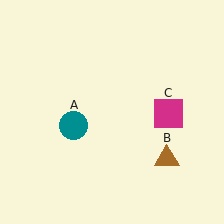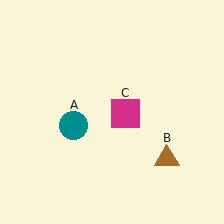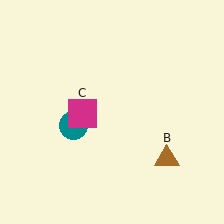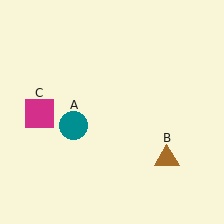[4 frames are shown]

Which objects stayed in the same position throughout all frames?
Teal circle (object A) and brown triangle (object B) remained stationary.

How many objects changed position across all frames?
1 object changed position: magenta square (object C).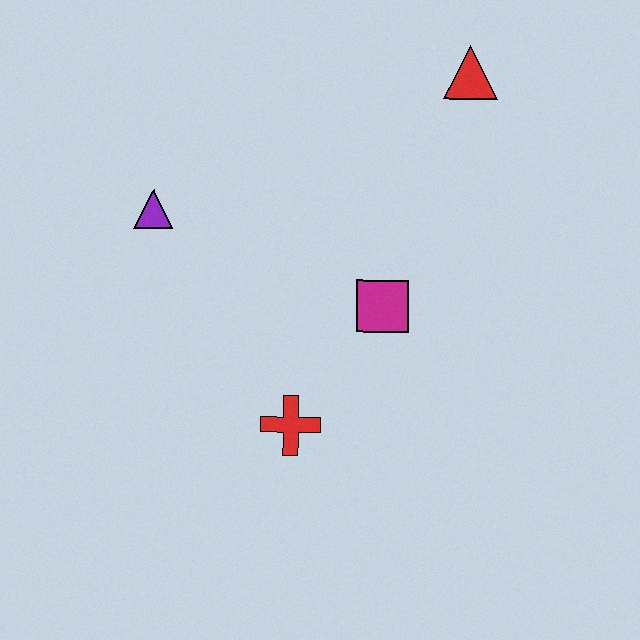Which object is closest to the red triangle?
The magenta square is closest to the red triangle.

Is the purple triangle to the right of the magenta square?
No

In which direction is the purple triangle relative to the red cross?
The purple triangle is above the red cross.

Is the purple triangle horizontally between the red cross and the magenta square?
No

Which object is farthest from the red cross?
The red triangle is farthest from the red cross.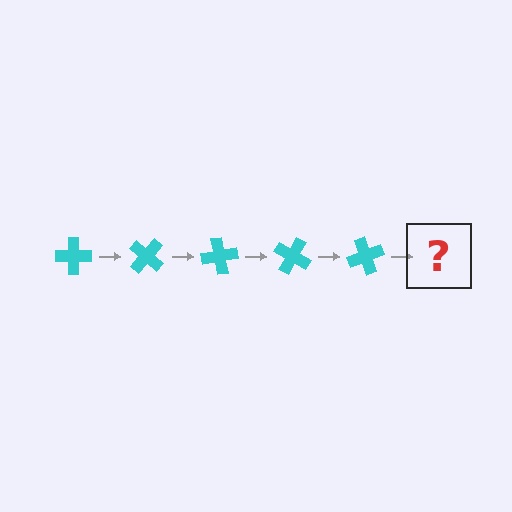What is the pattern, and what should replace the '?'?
The pattern is that the cross rotates 40 degrees each step. The '?' should be a cyan cross rotated 200 degrees.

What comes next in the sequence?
The next element should be a cyan cross rotated 200 degrees.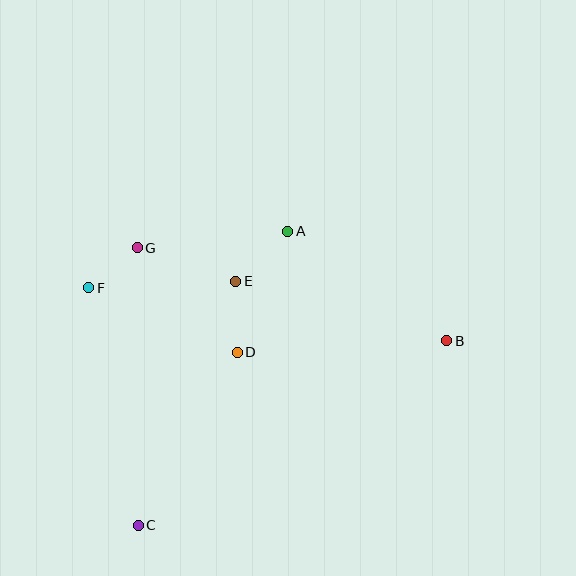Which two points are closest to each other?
Points F and G are closest to each other.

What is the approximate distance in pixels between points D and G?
The distance between D and G is approximately 145 pixels.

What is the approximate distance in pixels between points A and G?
The distance between A and G is approximately 152 pixels.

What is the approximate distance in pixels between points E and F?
The distance between E and F is approximately 147 pixels.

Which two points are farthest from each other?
Points B and F are farthest from each other.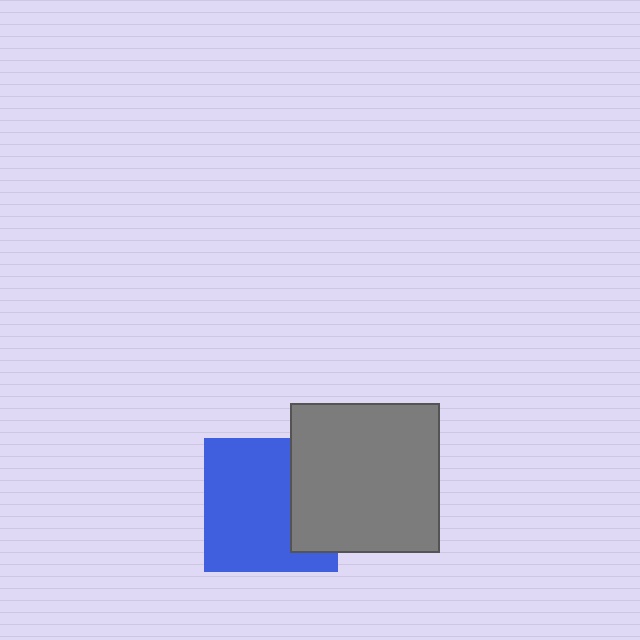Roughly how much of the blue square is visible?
Most of it is visible (roughly 69%).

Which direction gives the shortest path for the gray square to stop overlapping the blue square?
Moving right gives the shortest separation.